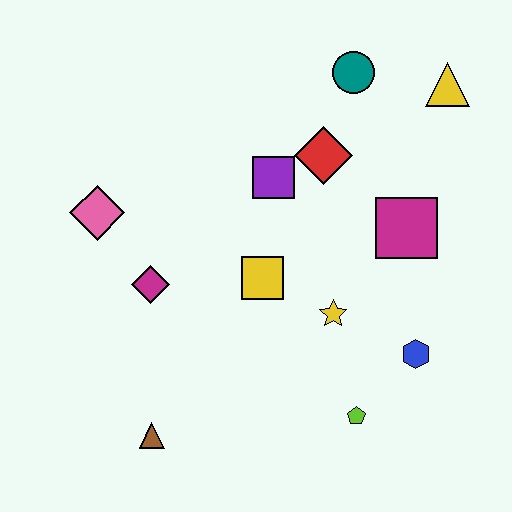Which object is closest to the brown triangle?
The magenta diamond is closest to the brown triangle.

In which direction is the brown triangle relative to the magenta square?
The brown triangle is to the left of the magenta square.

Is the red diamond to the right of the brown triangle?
Yes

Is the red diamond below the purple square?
No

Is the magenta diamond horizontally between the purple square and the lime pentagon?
No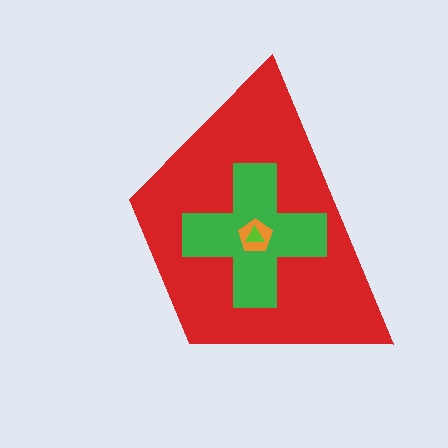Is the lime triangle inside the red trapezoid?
Yes.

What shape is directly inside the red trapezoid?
The green cross.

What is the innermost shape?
The lime triangle.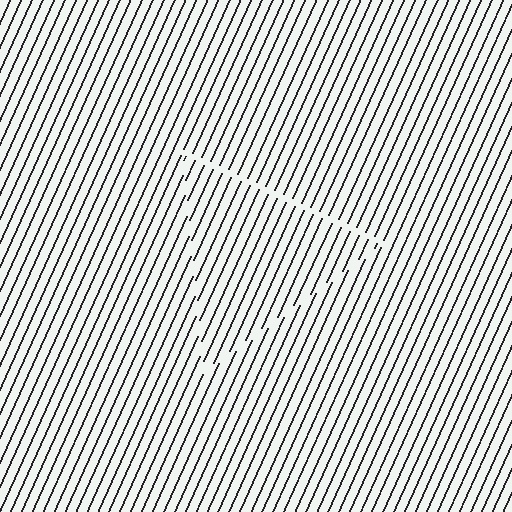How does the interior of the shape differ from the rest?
The interior of the shape contains the same grating, shifted by half a period — the contour is defined by the phase discontinuity where line-ends from the inner and outer gratings abut.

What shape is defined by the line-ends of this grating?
An illusory triangle. The interior of the shape contains the same grating, shifted by half a period — the contour is defined by the phase discontinuity where line-ends from the inner and outer gratings abut.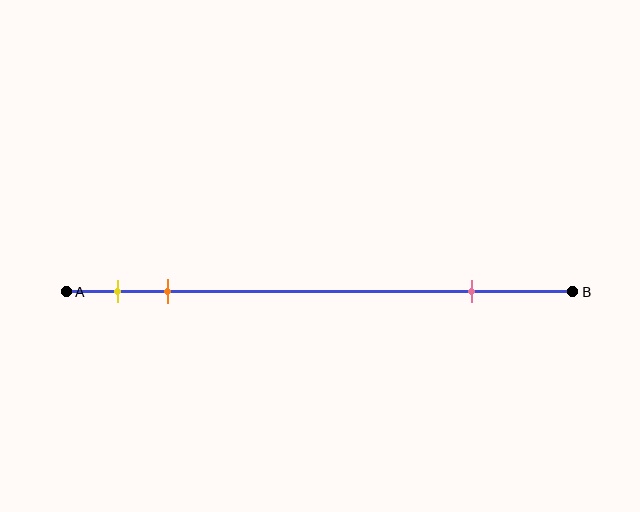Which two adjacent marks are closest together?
The yellow and orange marks are the closest adjacent pair.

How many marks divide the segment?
There are 3 marks dividing the segment.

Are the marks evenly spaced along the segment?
No, the marks are not evenly spaced.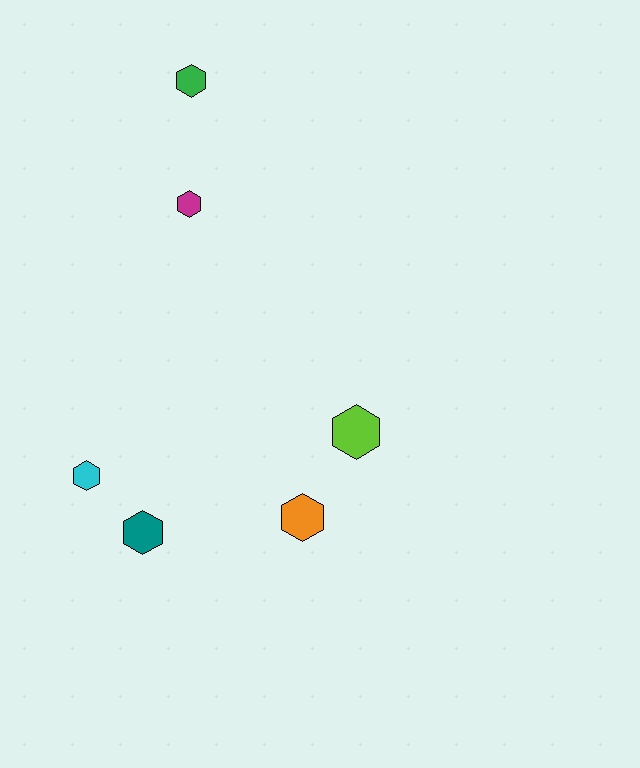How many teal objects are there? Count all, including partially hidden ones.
There is 1 teal object.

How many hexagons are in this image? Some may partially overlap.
There are 6 hexagons.